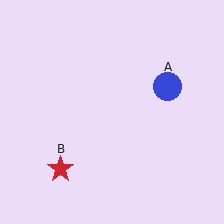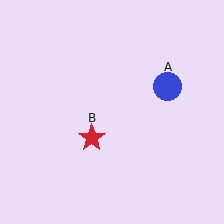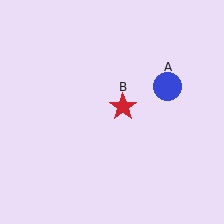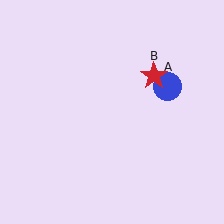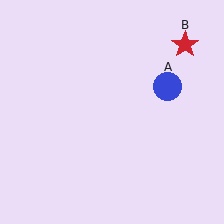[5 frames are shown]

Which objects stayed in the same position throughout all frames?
Blue circle (object A) remained stationary.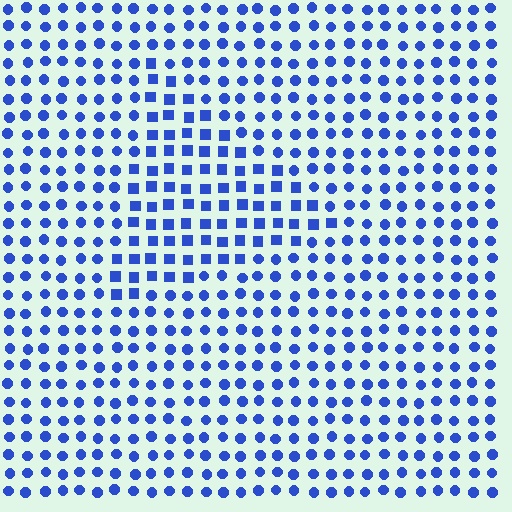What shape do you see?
I see a triangle.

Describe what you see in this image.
The image is filled with small blue elements arranged in a uniform grid. A triangle-shaped region contains squares, while the surrounding area contains circles. The boundary is defined purely by the change in element shape.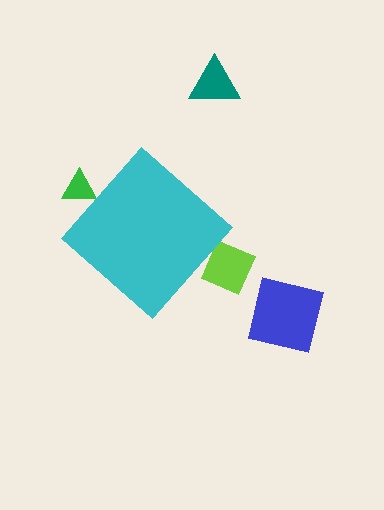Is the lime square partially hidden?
Yes, the lime square is partially hidden behind the cyan diamond.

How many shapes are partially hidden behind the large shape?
2 shapes are partially hidden.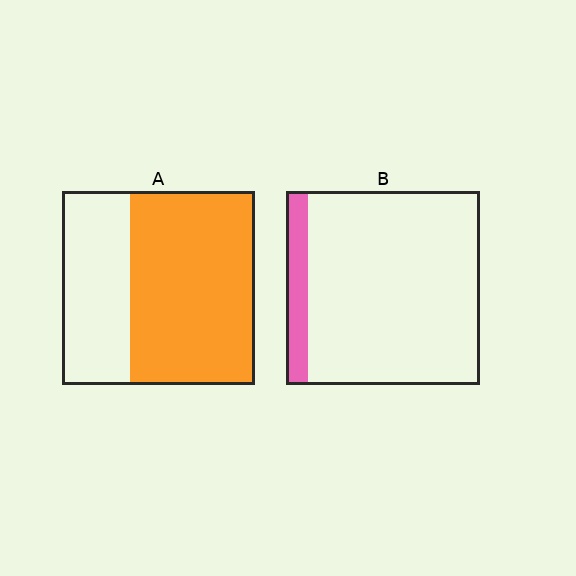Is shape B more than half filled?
No.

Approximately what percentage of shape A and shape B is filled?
A is approximately 65% and B is approximately 10%.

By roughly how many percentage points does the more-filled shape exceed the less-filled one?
By roughly 55 percentage points (A over B).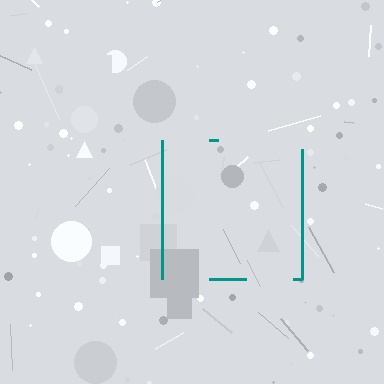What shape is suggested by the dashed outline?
The dashed outline suggests a square.